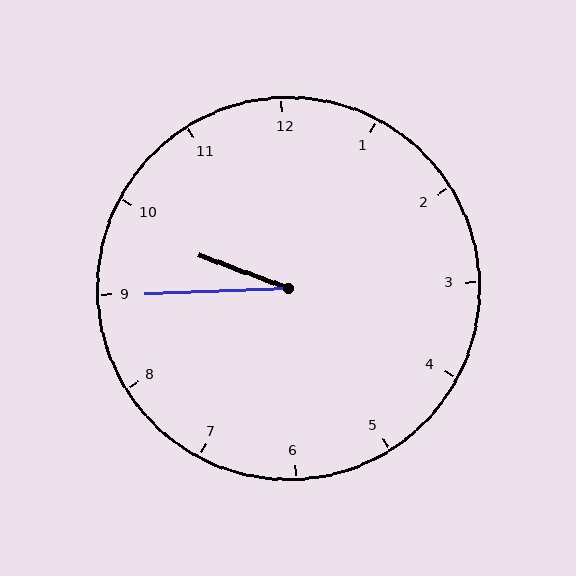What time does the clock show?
9:45.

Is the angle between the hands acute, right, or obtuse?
It is acute.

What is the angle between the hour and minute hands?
Approximately 22 degrees.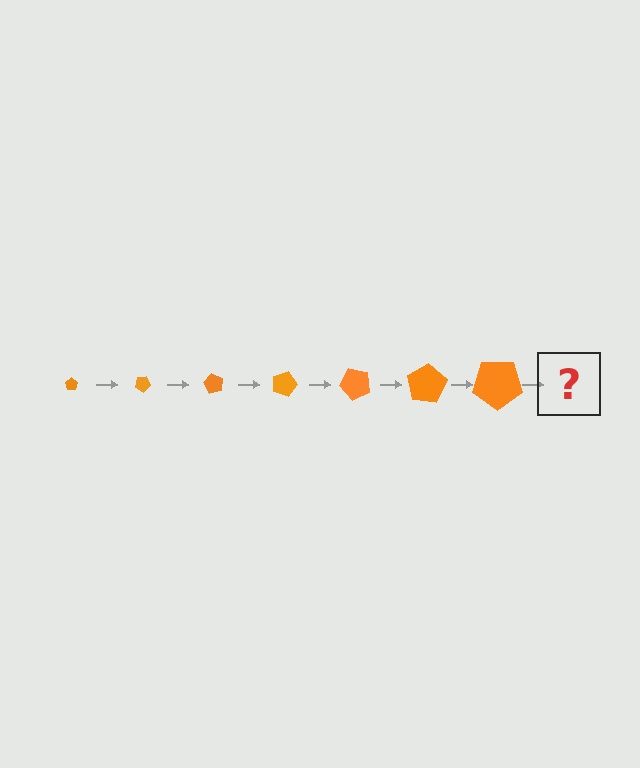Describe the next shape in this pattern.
It should be a pentagon, larger than the previous one and rotated 210 degrees from the start.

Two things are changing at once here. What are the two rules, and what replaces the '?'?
The two rules are that the pentagon grows larger each step and it rotates 30 degrees each step. The '?' should be a pentagon, larger than the previous one and rotated 210 degrees from the start.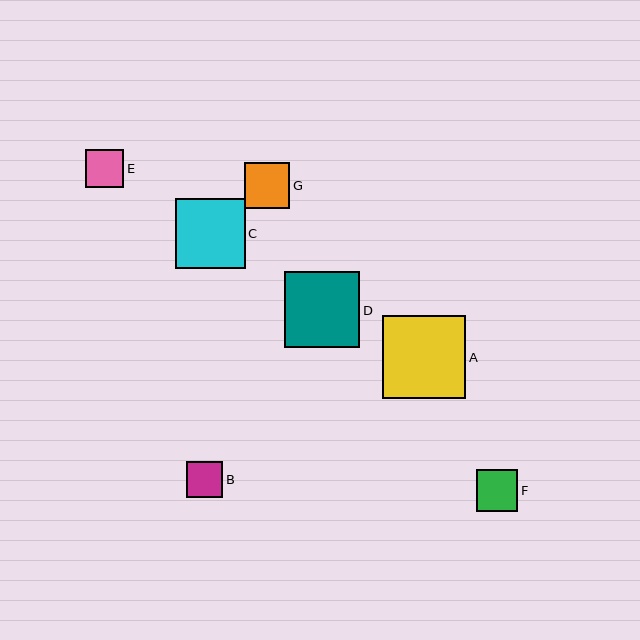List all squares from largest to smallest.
From largest to smallest: A, D, C, G, F, E, B.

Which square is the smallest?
Square B is the smallest with a size of approximately 36 pixels.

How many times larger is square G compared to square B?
Square G is approximately 1.3 times the size of square B.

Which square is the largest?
Square A is the largest with a size of approximately 83 pixels.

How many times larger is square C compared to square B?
Square C is approximately 1.9 times the size of square B.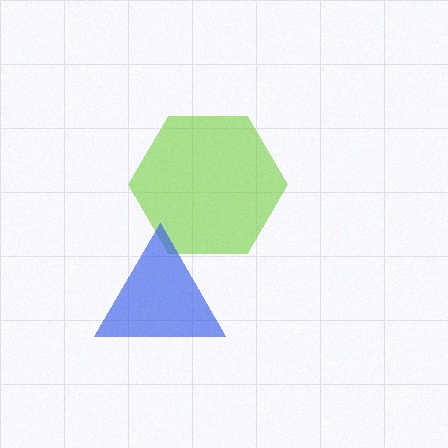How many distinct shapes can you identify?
There are 2 distinct shapes: a lime hexagon, a blue triangle.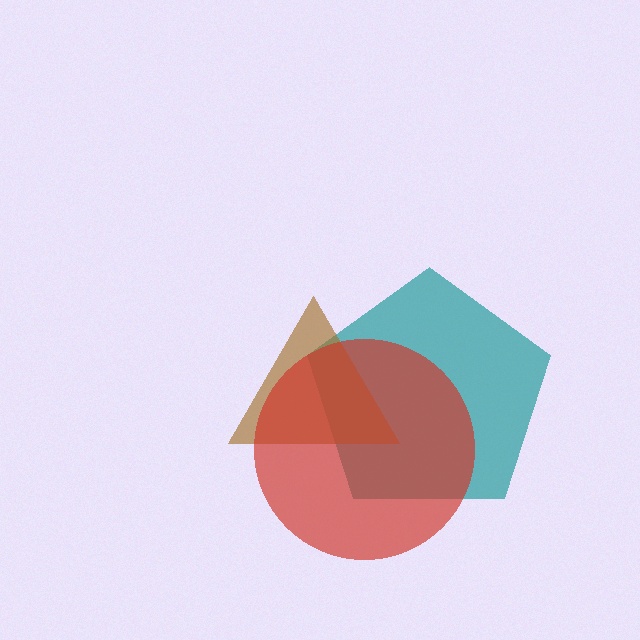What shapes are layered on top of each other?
The layered shapes are: a teal pentagon, a brown triangle, a red circle.